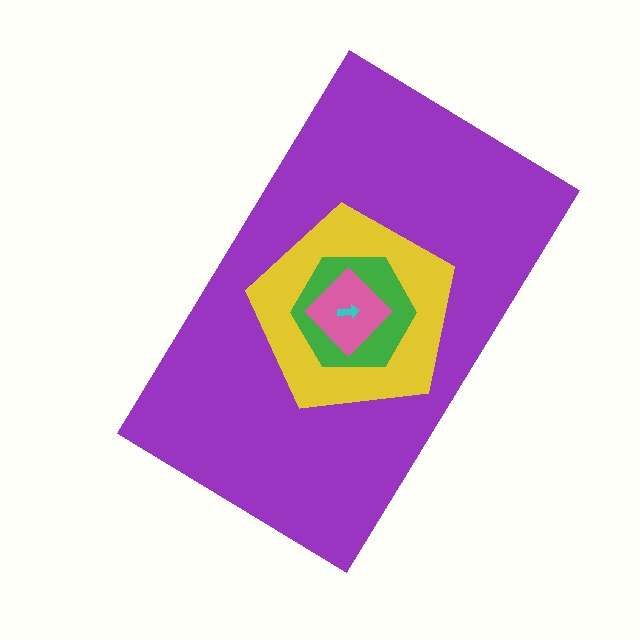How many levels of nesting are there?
5.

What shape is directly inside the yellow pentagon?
The green hexagon.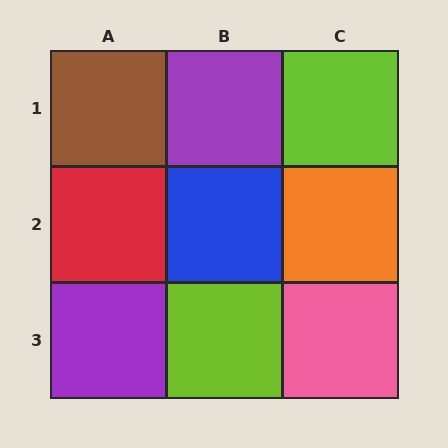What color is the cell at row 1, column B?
Purple.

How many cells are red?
1 cell is red.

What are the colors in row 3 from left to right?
Purple, lime, pink.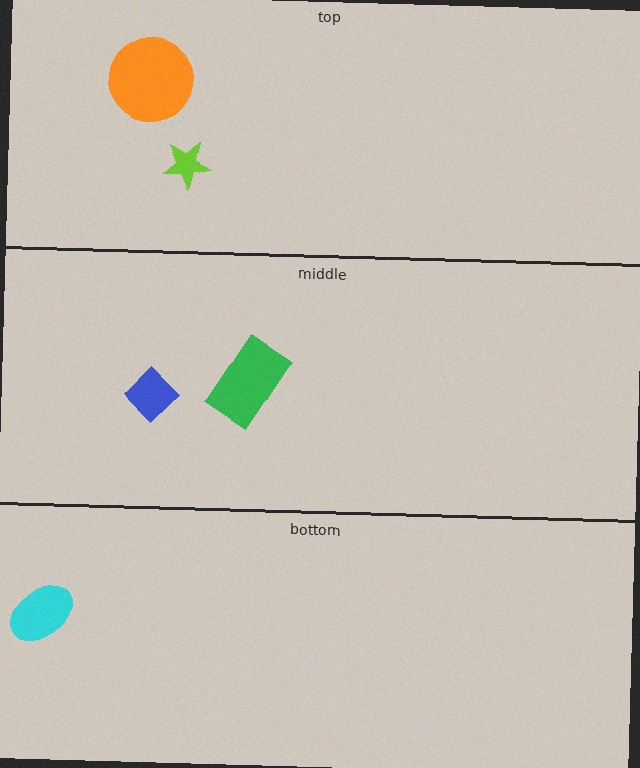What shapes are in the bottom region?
The cyan ellipse.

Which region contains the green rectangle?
The middle region.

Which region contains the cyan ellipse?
The bottom region.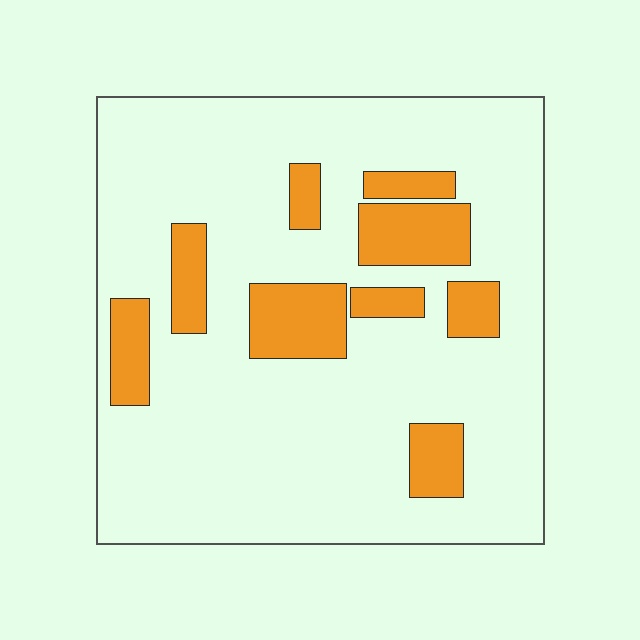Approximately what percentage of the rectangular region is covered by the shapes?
Approximately 20%.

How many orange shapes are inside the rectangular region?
9.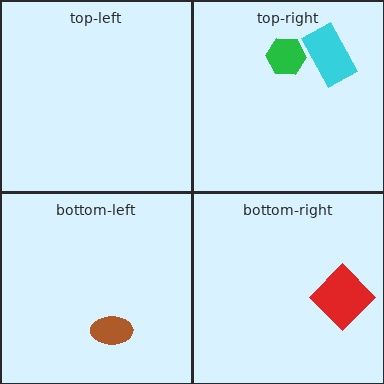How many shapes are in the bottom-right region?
1.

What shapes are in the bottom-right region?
The red diamond.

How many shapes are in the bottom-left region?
1.